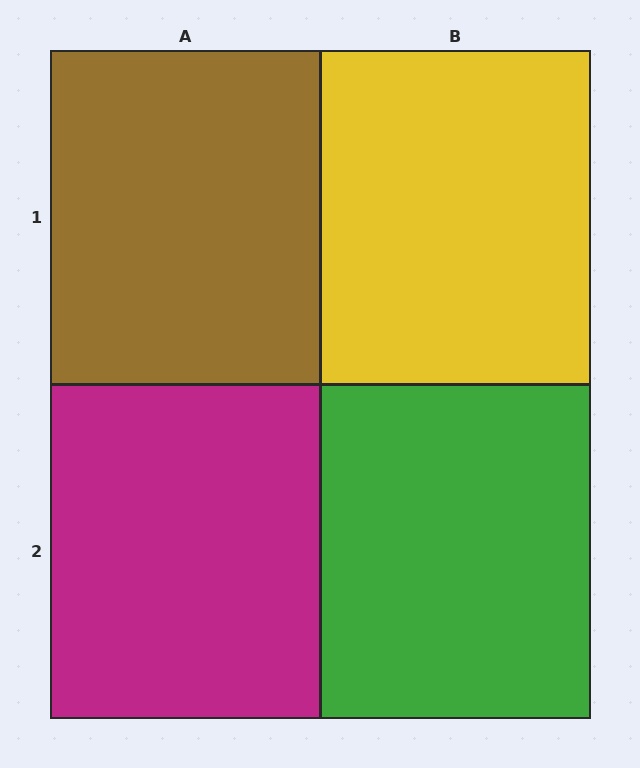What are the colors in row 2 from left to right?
Magenta, green.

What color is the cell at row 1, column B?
Yellow.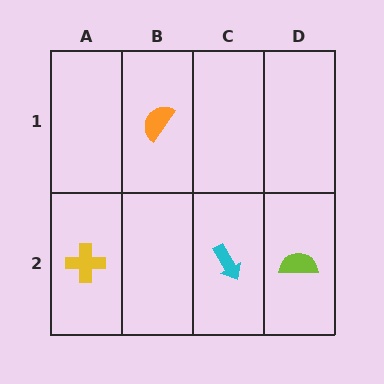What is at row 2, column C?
A cyan arrow.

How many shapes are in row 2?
3 shapes.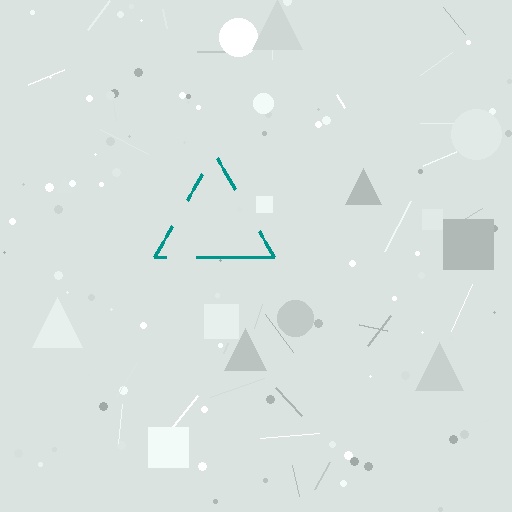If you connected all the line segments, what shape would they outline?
They would outline a triangle.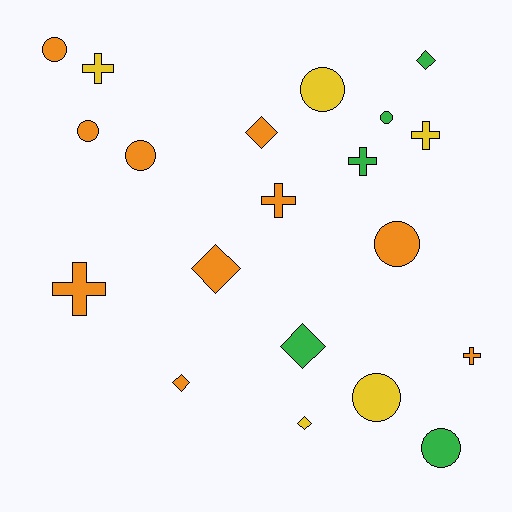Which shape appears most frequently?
Circle, with 8 objects.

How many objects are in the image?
There are 20 objects.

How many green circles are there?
There are 2 green circles.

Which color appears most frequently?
Orange, with 10 objects.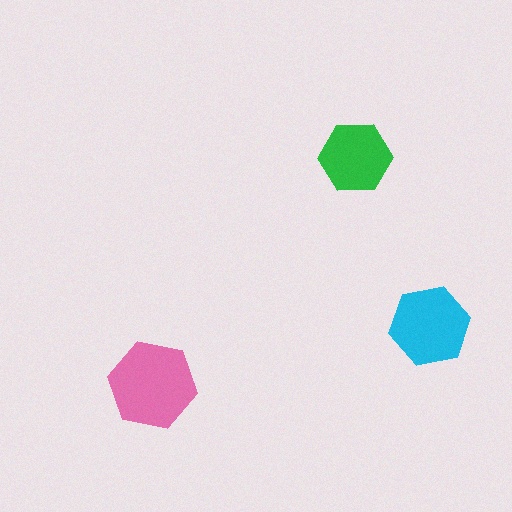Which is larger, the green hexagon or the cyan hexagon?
The cyan one.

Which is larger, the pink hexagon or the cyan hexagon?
The pink one.